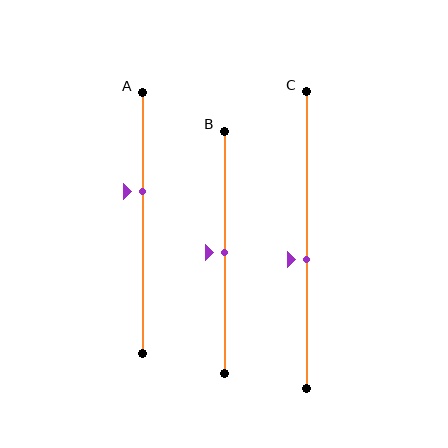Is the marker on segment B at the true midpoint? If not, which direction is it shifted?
Yes, the marker on segment B is at the true midpoint.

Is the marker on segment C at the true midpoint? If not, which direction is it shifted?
No, the marker on segment C is shifted downward by about 7% of the segment length.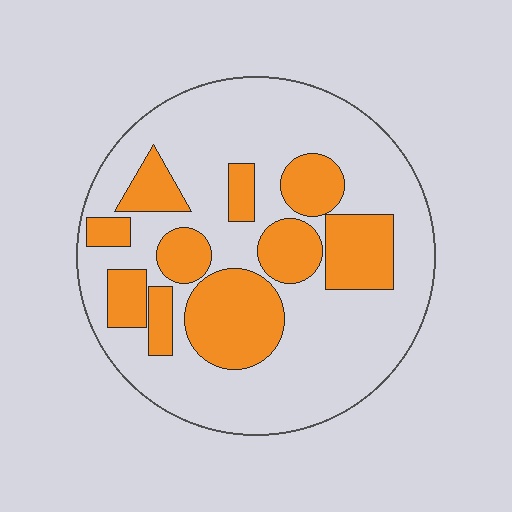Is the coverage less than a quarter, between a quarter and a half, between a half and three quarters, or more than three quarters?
Between a quarter and a half.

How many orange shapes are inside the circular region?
10.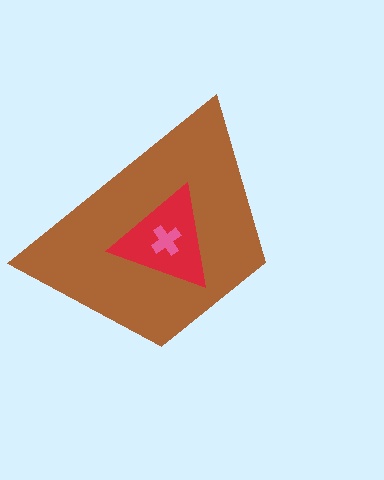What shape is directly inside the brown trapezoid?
The red triangle.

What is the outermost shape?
The brown trapezoid.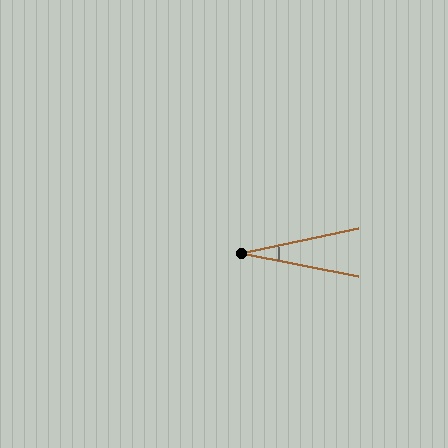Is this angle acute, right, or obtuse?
It is acute.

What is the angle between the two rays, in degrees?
Approximately 23 degrees.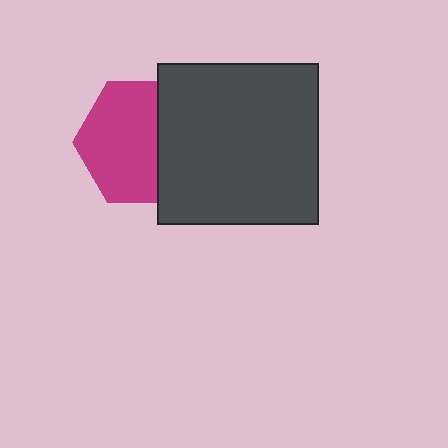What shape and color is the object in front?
The object in front is a dark gray square.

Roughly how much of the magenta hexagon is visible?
About half of it is visible (roughly 64%).